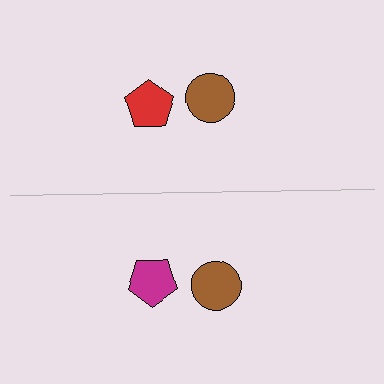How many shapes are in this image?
There are 4 shapes in this image.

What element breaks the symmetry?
The magenta pentagon on the bottom side breaks the symmetry — its mirror counterpart is red.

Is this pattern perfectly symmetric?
No, the pattern is not perfectly symmetric. The magenta pentagon on the bottom side breaks the symmetry — its mirror counterpart is red.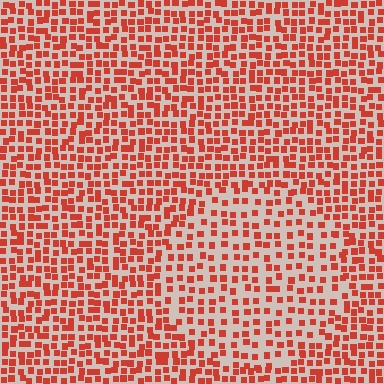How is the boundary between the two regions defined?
The boundary is defined by a change in element density (approximately 1.6x ratio). All elements are the same color, size, and shape.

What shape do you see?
I see a circle.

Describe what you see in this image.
The image contains small red elements arranged at two different densities. A circle-shaped region is visible where the elements are less densely packed than the surrounding area.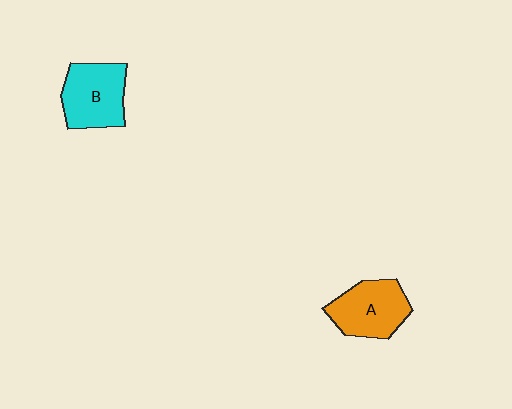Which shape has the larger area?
Shape B (cyan).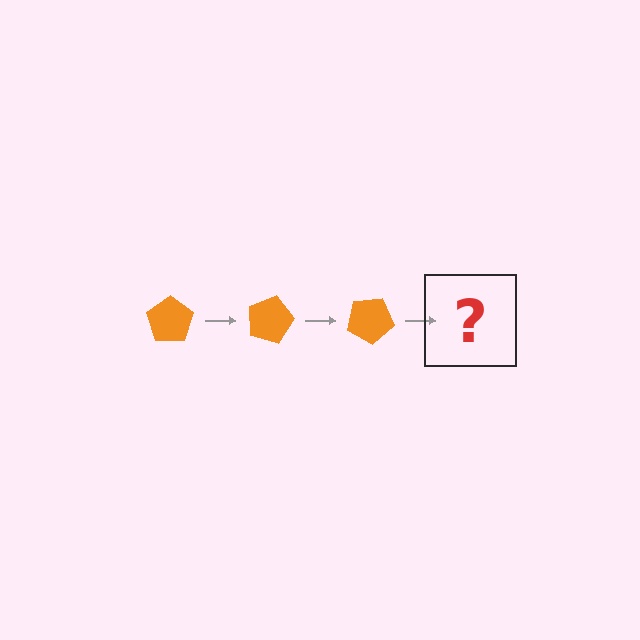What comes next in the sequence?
The next element should be an orange pentagon rotated 45 degrees.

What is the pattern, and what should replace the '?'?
The pattern is that the pentagon rotates 15 degrees each step. The '?' should be an orange pentagon rotated 45 degrees.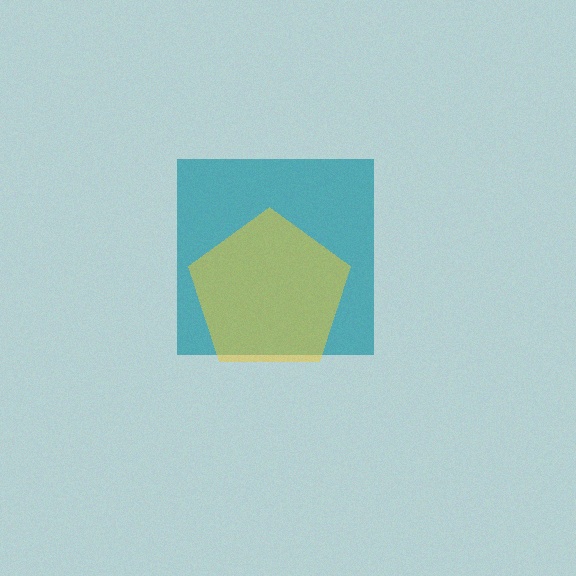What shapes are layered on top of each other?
The layered shapes are: a teal square, a yellow pentagon.